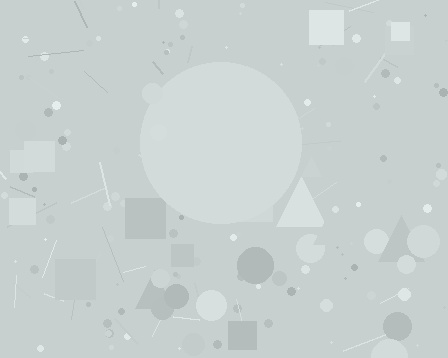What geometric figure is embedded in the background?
A circle is embedded in the background.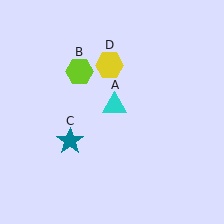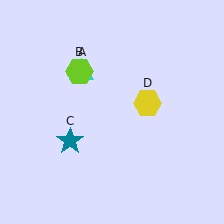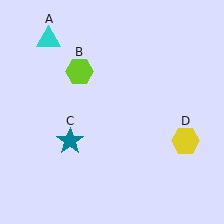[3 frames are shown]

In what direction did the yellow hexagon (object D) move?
The yellow hexagon (object D) moved down and to the right.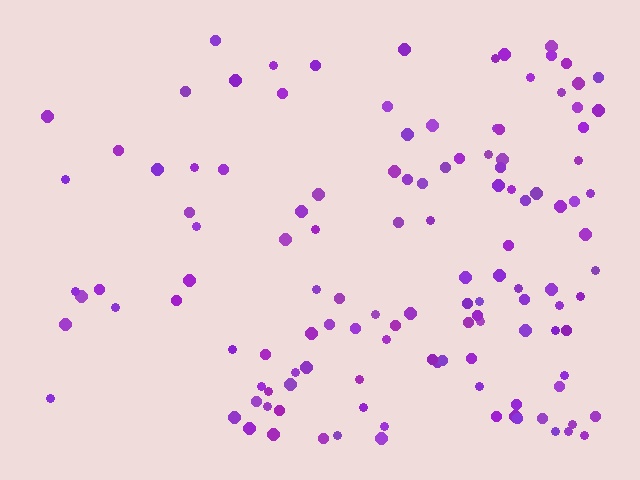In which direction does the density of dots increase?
From left to right, with the right side densest.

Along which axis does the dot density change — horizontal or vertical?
Horizontal.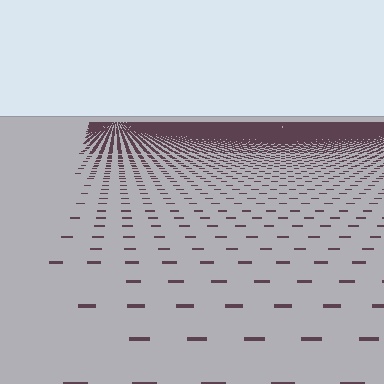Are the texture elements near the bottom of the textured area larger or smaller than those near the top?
Larger. Near the bottom, elements are closer to the viewer and appear at a bigger on-screen size.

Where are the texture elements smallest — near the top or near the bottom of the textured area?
Near the top.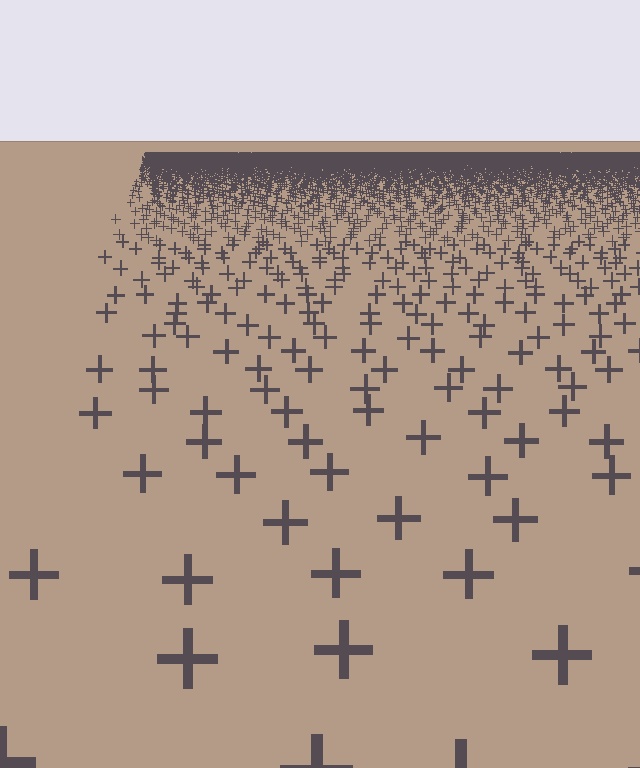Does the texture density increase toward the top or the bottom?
Density increases toward the top.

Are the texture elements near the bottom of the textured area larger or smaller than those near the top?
Larger. Near the bottom, elements are closer to the viewer and appear at a bigger on-screen size.